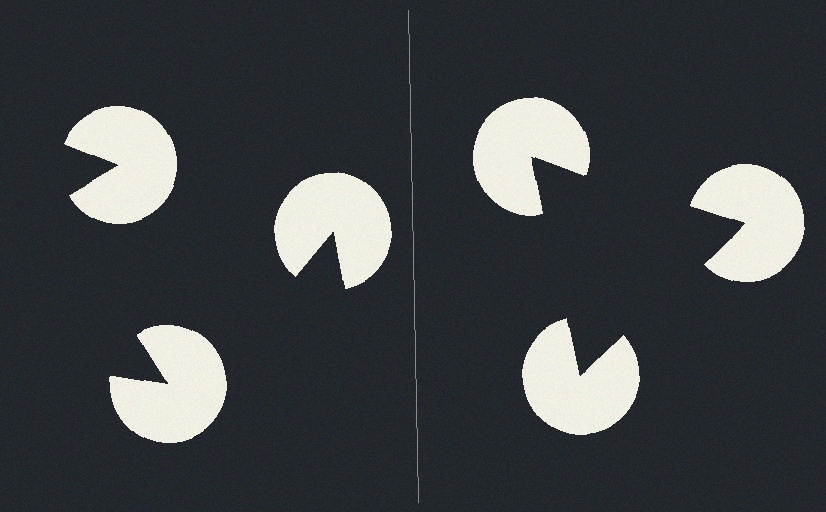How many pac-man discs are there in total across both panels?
6 — 3 on each side.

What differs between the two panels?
The pac-man discs are positioned identically on both sides; only the wedge orientations differ. On the right they align to a triangle; on the left they are misaligned.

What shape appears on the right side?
An illusory triangle.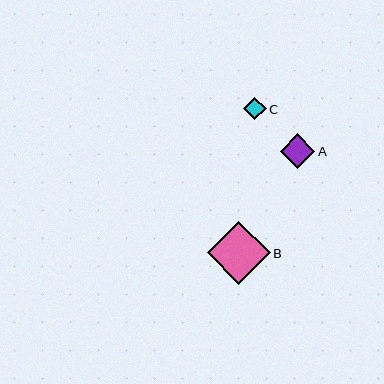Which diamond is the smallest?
Diamond C is the smallest with a size of approximately 23 pixels.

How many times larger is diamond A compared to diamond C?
Diamond A is approximately 1.5 times the size of diamond C.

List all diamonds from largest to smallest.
From largest to smallest: B, A, C.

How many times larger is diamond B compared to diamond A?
Diamond B is approximately 1.8 times the size of diamond A.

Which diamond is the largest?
Diamond B is the largest with a size of approximately 63 pixels.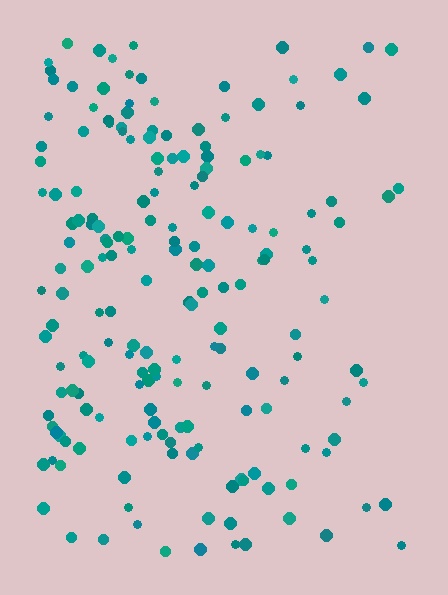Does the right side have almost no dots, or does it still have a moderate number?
Still a moderate number, just noticeably fewer than the left.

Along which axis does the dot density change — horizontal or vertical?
Horizontal.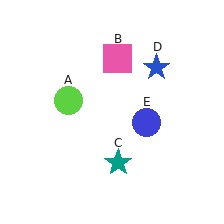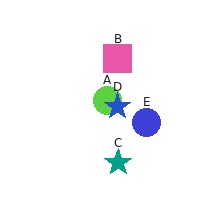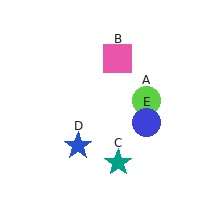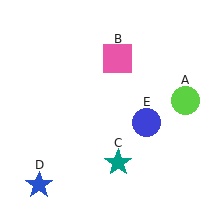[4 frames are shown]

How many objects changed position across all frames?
2 objects changed position: lime circle (object A), blue star (object D).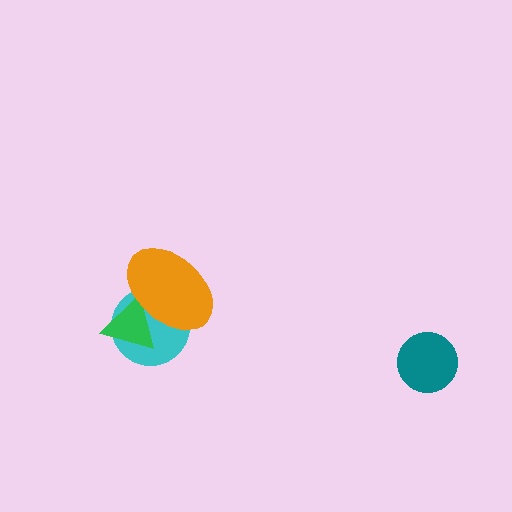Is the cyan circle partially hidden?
Yes, it is partially covered by another shape.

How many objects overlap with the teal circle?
0 objects overlap with the teal circle.